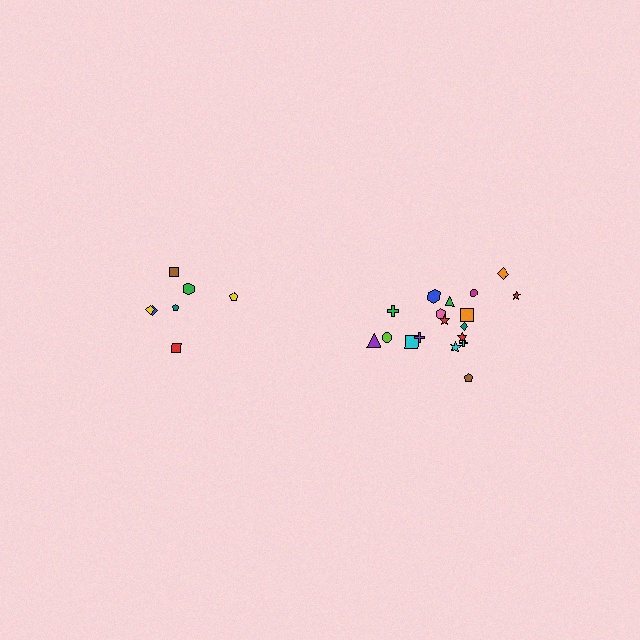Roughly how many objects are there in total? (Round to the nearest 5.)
Roughly 25 objects in total.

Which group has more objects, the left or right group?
The right group.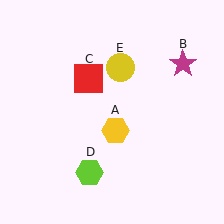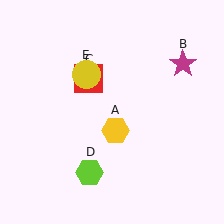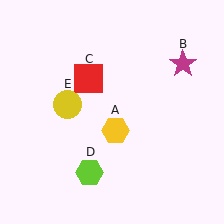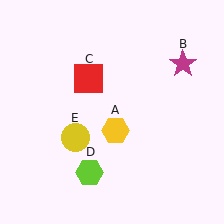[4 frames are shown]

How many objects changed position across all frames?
1 object changed position: yellow circle (object E).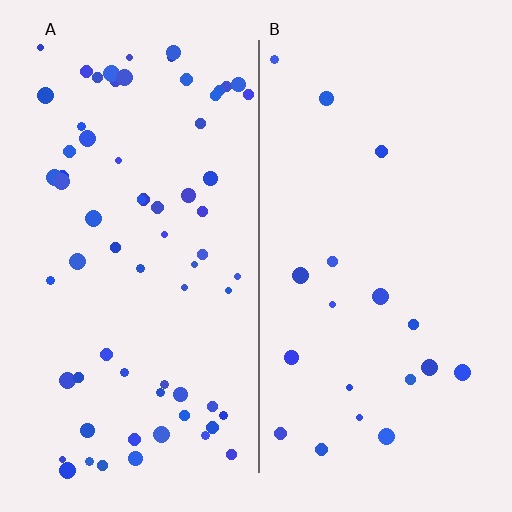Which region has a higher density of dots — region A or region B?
A (the left).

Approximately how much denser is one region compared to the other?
Approximately 3.6× — region A over region B.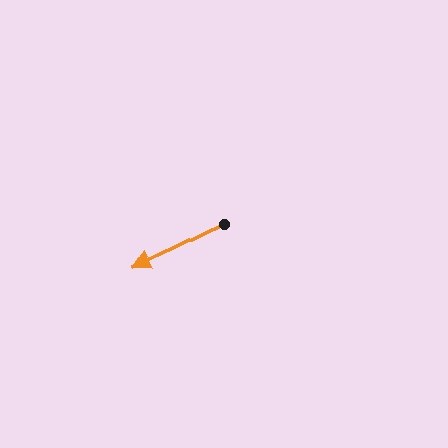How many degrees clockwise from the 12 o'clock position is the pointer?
Approximately 244 degrees.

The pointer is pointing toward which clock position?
Roughly 8 o'clock.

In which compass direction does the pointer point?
Southwest.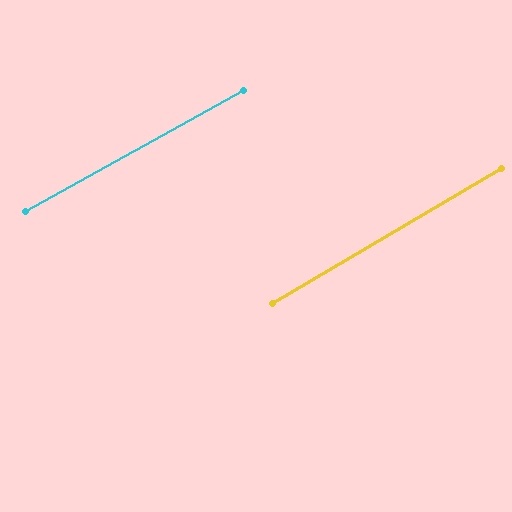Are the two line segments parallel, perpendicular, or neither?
Parallel — their directions differ by only 1.4°.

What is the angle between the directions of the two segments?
Approximately 1 degree.